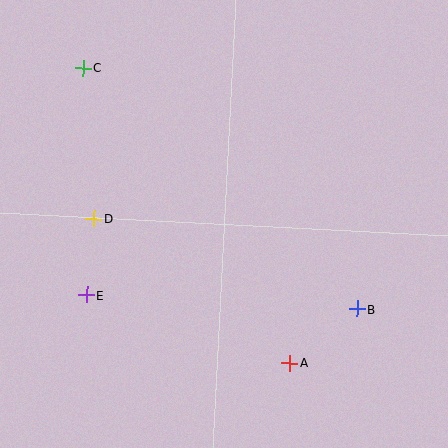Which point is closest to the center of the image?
Point D at (94, 219) is closest to the center.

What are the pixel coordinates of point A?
Point A is at (290, 363).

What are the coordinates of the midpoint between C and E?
The midpoint between C and E is at (85, 181).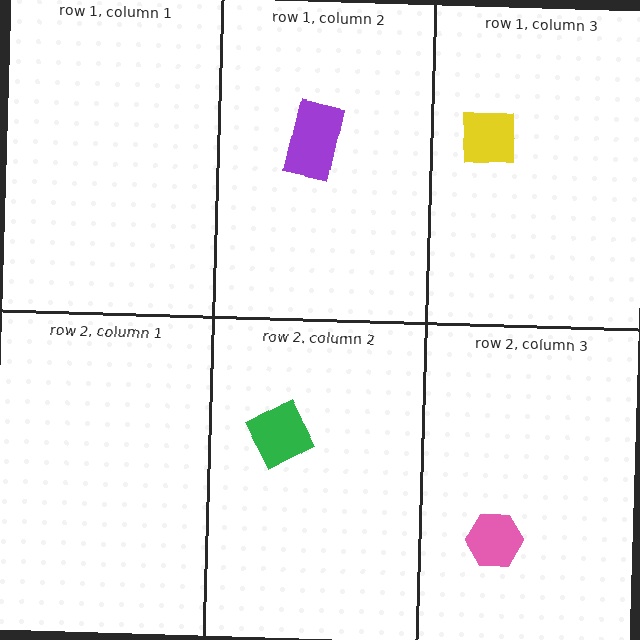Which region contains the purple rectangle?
The row 1, column 2 region.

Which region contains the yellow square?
The row 1, column 3 region.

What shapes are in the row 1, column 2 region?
The purple rectangle.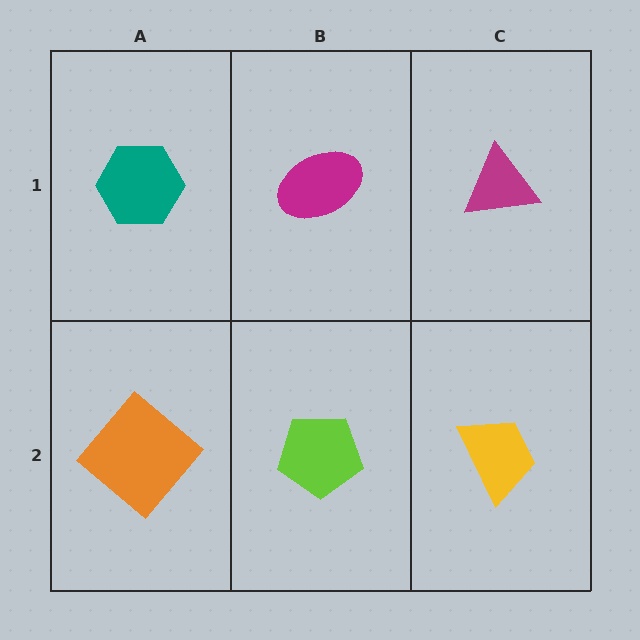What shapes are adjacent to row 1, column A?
An orange diamond (row 2, column A), a magenta ellipse (row 1, column B).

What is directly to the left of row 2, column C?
A lime pentagon.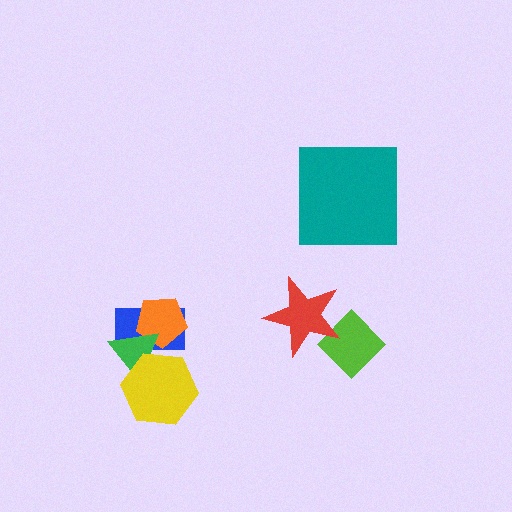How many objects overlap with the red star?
1 object overlaps with the red star.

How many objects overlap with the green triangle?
3 objects overlap with the green triangle.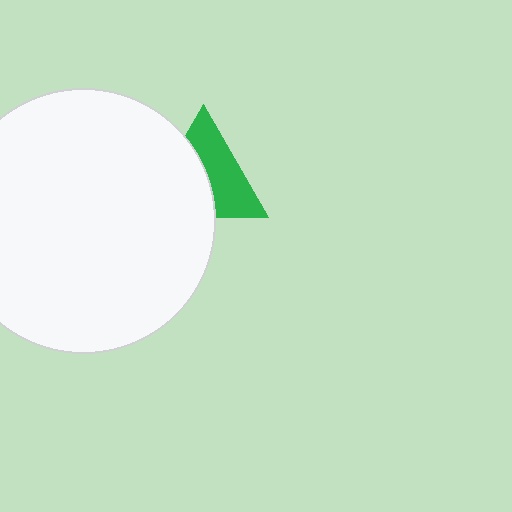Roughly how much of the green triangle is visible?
About half of it is visible (roughly 52%).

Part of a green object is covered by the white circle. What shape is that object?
It is a triangle.